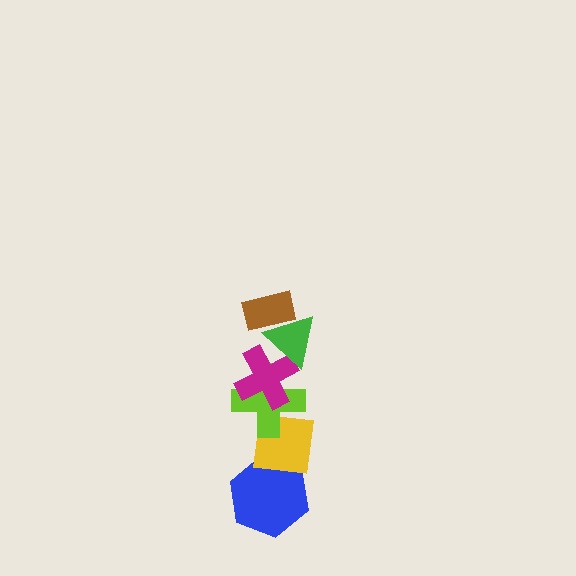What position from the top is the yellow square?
The yellow square is 5th from the top.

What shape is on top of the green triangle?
The brown rectangle is on top of the green triangle.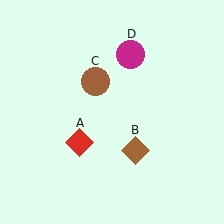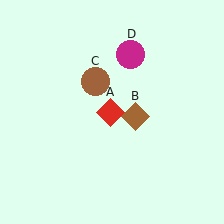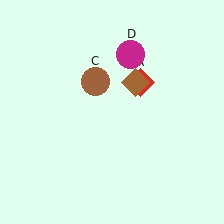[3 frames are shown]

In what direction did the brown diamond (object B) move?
The brown diamond (object B) moved up.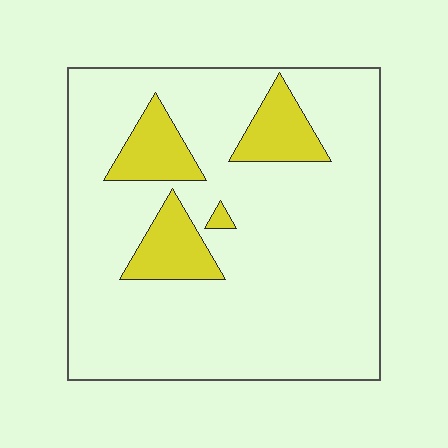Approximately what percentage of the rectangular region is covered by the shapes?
Approximately 15%.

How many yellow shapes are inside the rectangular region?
4.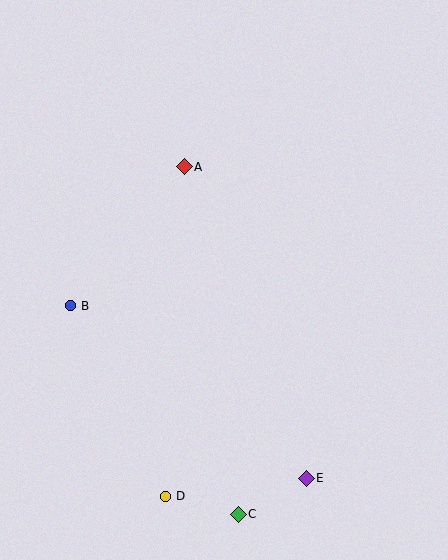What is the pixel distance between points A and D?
The distance between A and D is 330 pixels.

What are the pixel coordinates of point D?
Point D is at (166, 496).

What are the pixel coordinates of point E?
Point E is at (306, 478).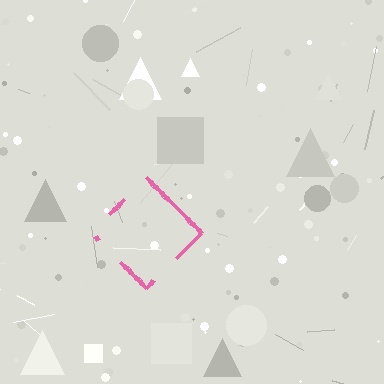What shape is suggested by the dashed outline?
The dashed outline suggests a diamond.